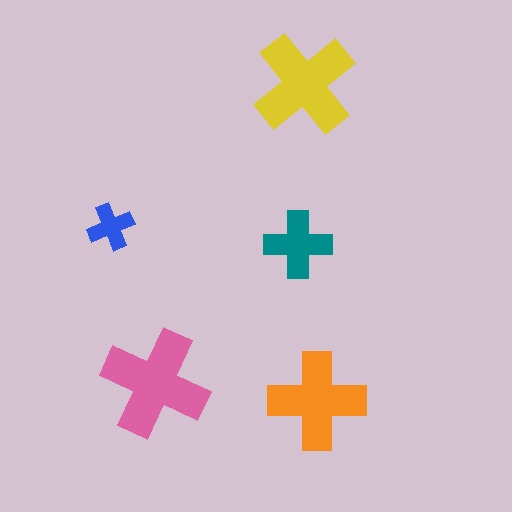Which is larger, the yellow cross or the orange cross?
The yellow one.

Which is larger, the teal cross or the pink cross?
The pink one.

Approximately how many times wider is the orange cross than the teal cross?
About 1.5 times wider.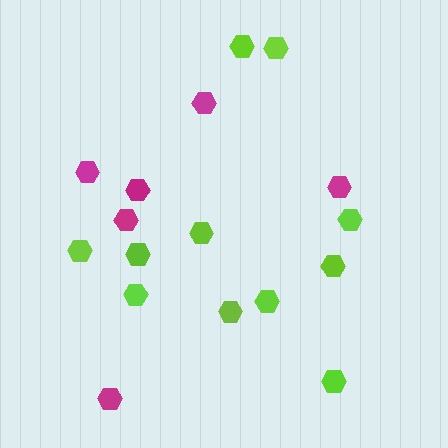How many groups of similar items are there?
There are 2 groups: one group of lime hexagons (11) and one group of magenta hexagons (6).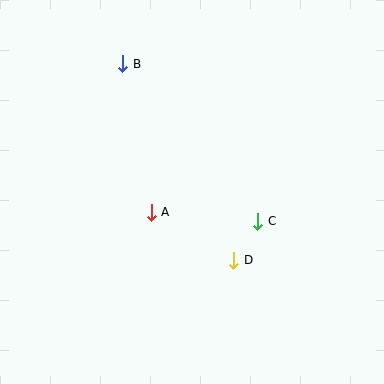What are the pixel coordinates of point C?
Point C is at (258, 221).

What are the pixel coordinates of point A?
Point A is at (151, 212).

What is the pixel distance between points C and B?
The distance between C and B is 207 pixels.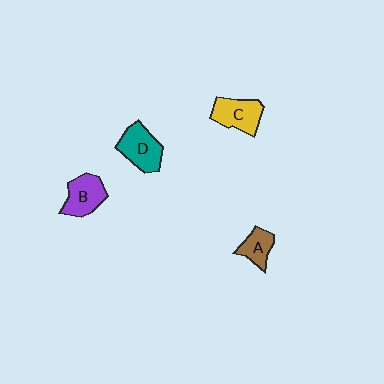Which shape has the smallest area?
Shape A (brown).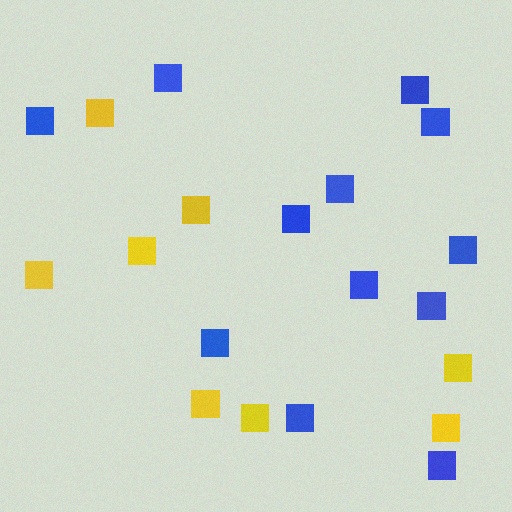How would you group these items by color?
There are 2 groups: one group of blue squares (12) and one group of yellow squares (8).